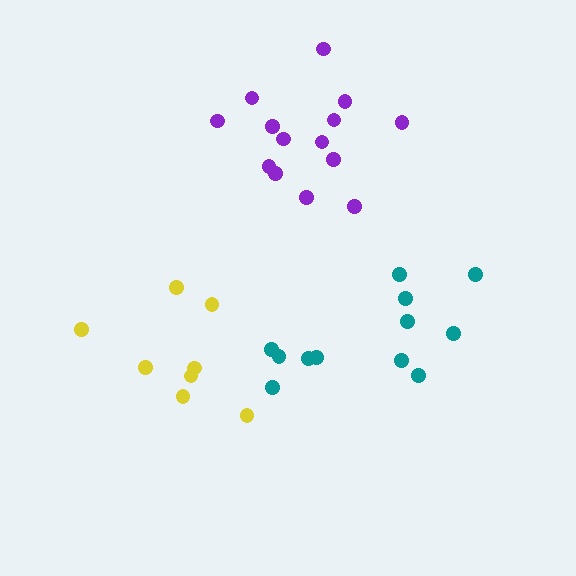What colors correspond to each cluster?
The clusters are colored: teal, purple, yellow.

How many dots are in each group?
Group 1: 12 dots, Group 2: 14 dots, Group 3: 8 dots (34 total).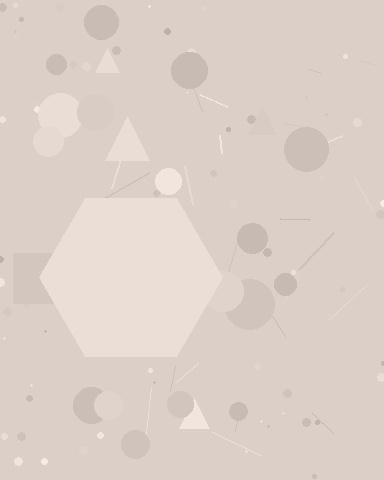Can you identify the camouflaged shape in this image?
The camouflaged shape is a hexagon.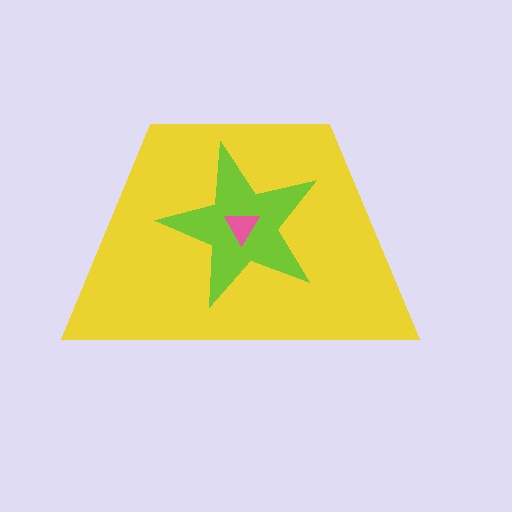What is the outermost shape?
The yellow trapezoid.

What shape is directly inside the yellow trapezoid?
The lime star.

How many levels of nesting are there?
3.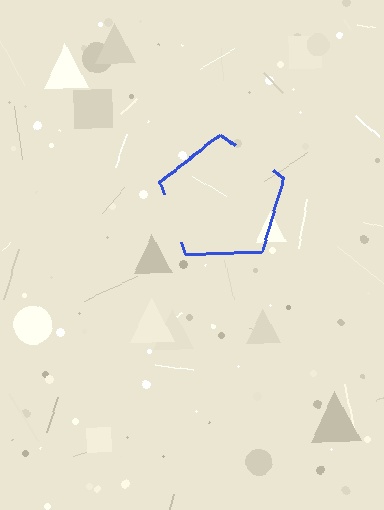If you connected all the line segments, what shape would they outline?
They would outline a pentagon.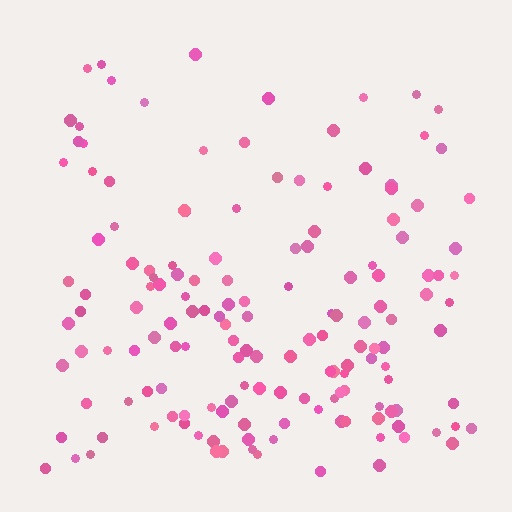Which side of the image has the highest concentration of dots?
The bottom.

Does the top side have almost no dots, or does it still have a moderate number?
Still a moderate number, just noticeably fewer than the bottom.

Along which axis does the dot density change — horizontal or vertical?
Vertical.